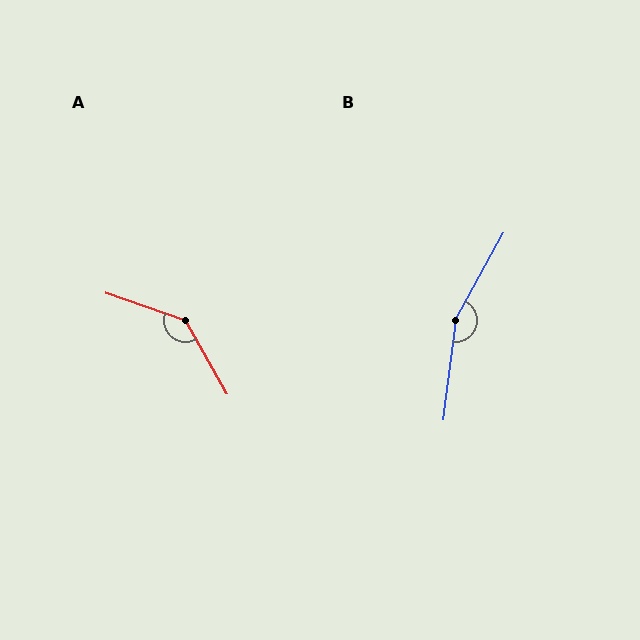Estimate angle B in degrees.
Approximately 158 degrees.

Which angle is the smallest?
A, at approximately 139 degrees.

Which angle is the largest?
B, at approximately 158 degrees.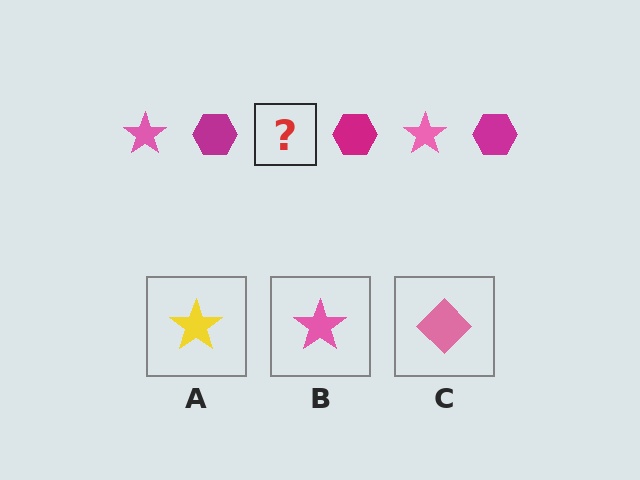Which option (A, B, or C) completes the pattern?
B.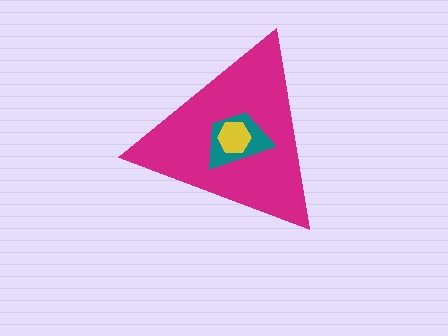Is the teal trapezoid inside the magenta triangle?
Yes.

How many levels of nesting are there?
3.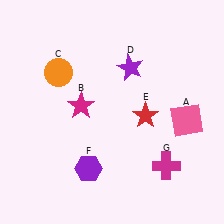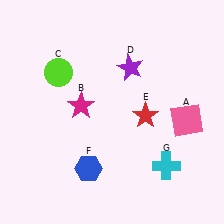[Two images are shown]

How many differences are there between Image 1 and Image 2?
There are 3 differences between the two images.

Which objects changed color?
C changed from orange to lime. F changed from purple to blue. G changed from magenta to cyan.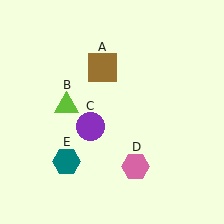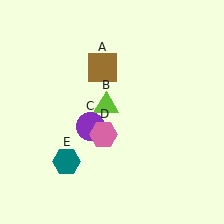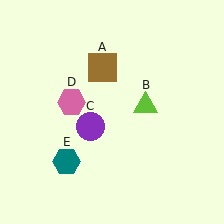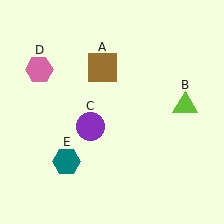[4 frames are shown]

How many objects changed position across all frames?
2 objects changed position: lime triangle (object B), pink hexagon (object D).